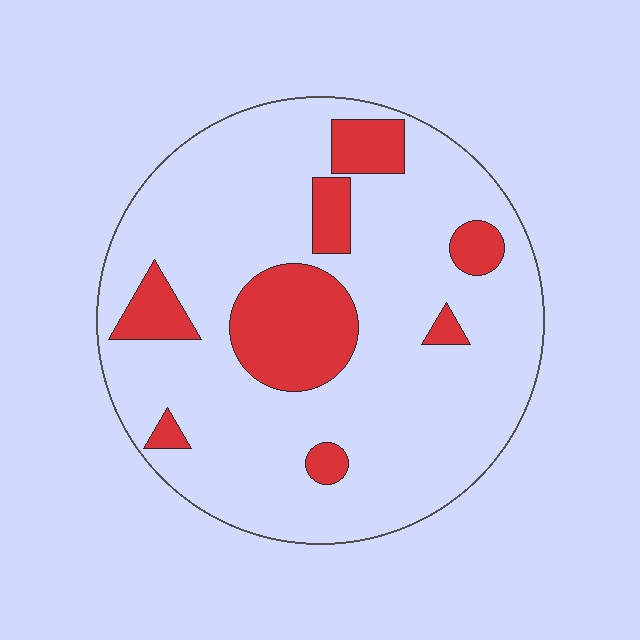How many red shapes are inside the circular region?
8.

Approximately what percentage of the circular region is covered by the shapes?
Approximately 20%.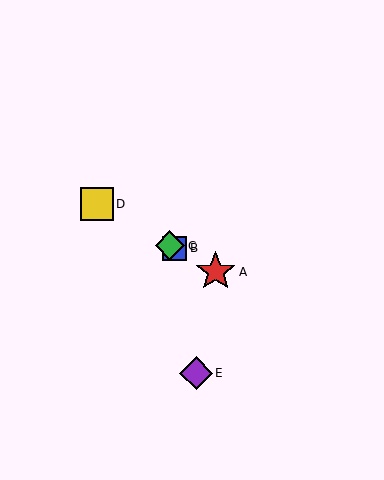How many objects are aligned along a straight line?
4 objects (A, B, C, D) are aligned along a straight line.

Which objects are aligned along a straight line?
Objects A, B, C, D are aligned along a straight line.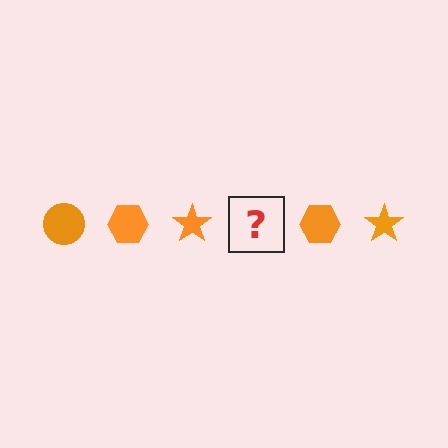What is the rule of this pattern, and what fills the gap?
The rule is that the pattern cycles through circle, hexagon, star shapes in orange. The gap should be filled with an orange circle.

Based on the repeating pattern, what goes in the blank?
The blank should be an orange circle.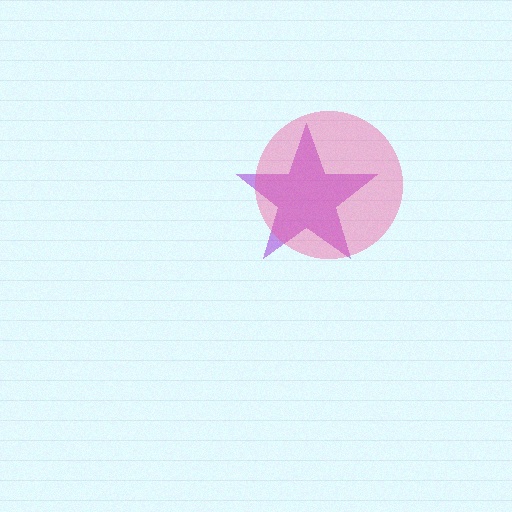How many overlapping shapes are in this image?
There are 2 overlapping shapes in the image.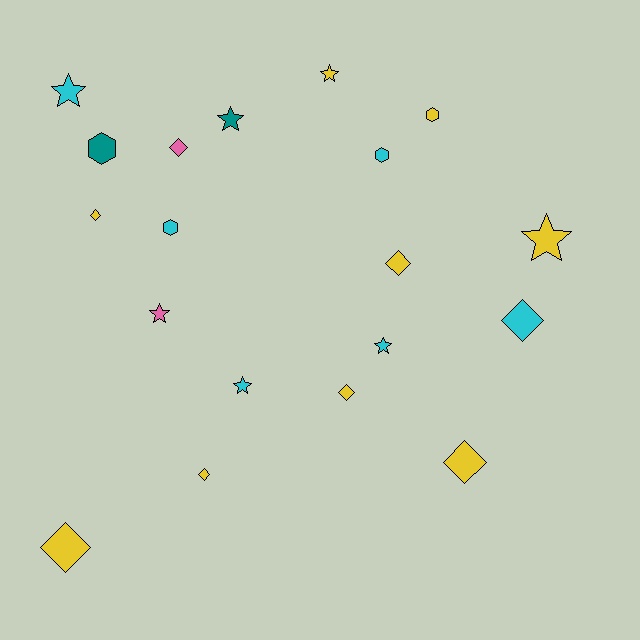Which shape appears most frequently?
Diamond, with 8 objects.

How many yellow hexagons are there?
There is 1 yellow hexagon.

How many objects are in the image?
There are 19 objects.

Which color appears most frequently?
Yellow, with 9 objects.